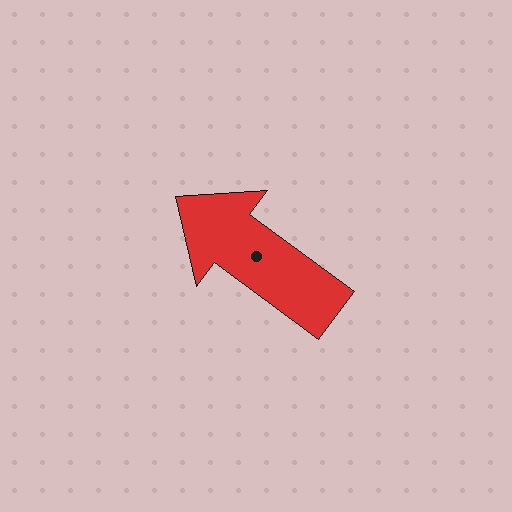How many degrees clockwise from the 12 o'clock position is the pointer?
Approximately 307 degrees.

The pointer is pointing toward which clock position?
Roughly 10 o'clock.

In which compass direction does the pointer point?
Northwest.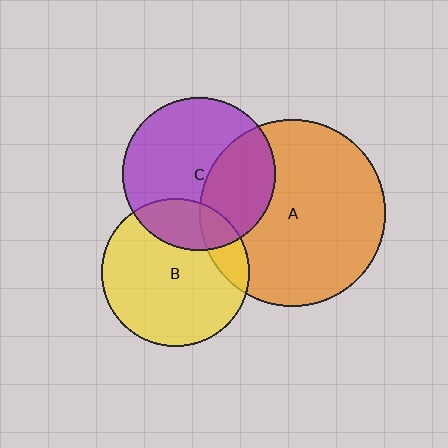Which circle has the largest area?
Circle A (orange).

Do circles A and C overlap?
Yes.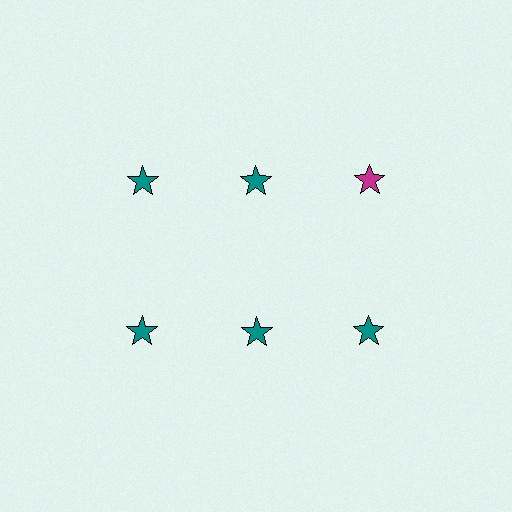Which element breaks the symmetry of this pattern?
The magenta star in the top row, center column breaks the symmetry. All other shapes are teal stars.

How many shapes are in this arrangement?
There are 6 shapes arranged in a grid pattern.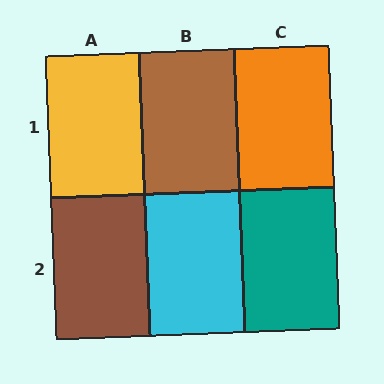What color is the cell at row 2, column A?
Brown.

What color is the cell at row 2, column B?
Cyan.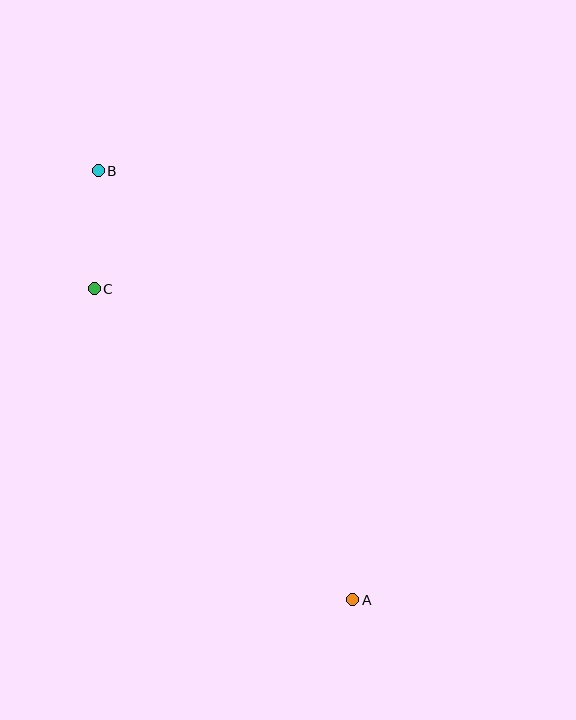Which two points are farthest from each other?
Points A and B are farthest from each other.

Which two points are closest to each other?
Points B and C are closest to each other.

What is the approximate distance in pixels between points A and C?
The distance between A and C is approximately 404 pixels.